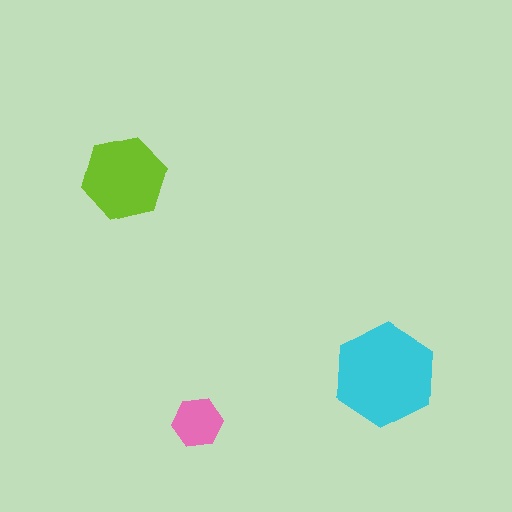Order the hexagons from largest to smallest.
the cyan one, the lime one, the pink one.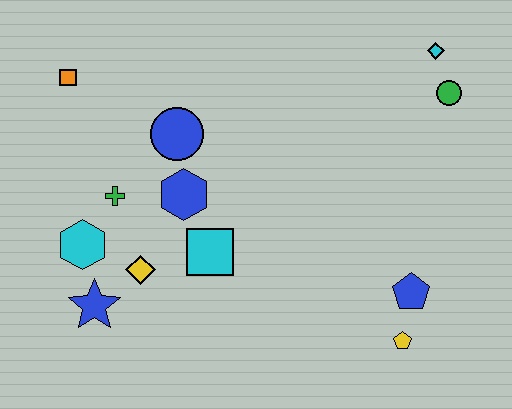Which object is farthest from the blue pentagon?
The orange square is farthest from the blue pentagon.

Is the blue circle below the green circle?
Yes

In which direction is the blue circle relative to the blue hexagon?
The blue circle is above the blue hexagon.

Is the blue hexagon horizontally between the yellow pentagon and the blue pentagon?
No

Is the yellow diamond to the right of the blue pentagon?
No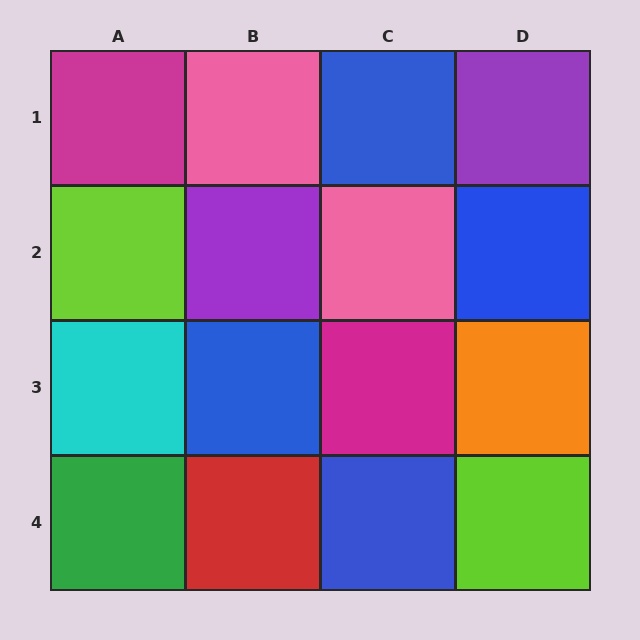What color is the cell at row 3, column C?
Magenta.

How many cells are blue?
4 cells are blue.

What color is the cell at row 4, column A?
Green.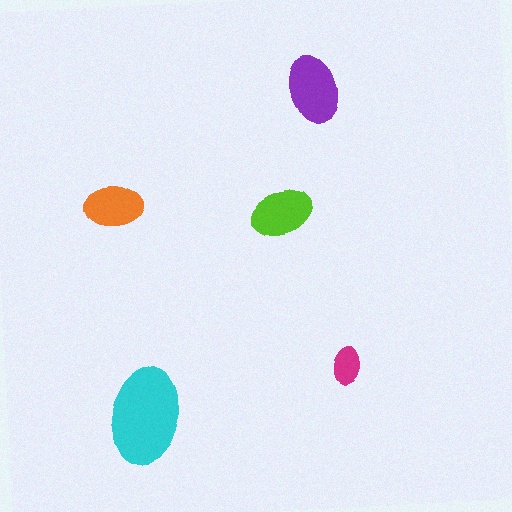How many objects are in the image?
There are 5 objects in the image.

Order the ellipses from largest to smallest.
the cyan one, the purple one, the lime one, the orange one, the magenta one.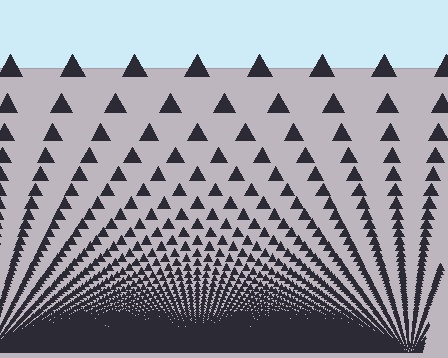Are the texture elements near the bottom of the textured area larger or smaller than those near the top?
Smaller. The gradient is inverted — elements near the bottom are smaller and denser.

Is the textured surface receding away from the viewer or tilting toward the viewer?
The surface appears to tilt toward the viewer. Texture elements get larger and sparser toward the top.